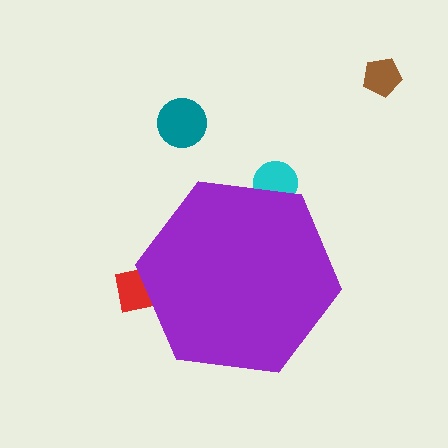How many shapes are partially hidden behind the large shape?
2 shapes are partially hidden.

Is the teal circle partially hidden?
No, the teal circle is fully visible.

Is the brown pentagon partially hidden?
No, the brown pentagon is fully visible.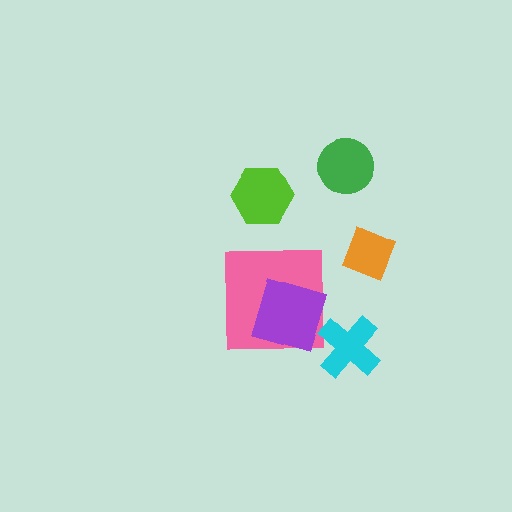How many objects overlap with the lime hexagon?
0 objects overlap with the lime hexagon.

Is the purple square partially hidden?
No, no other shape covers it.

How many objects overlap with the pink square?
1 object overlaps with the pink square.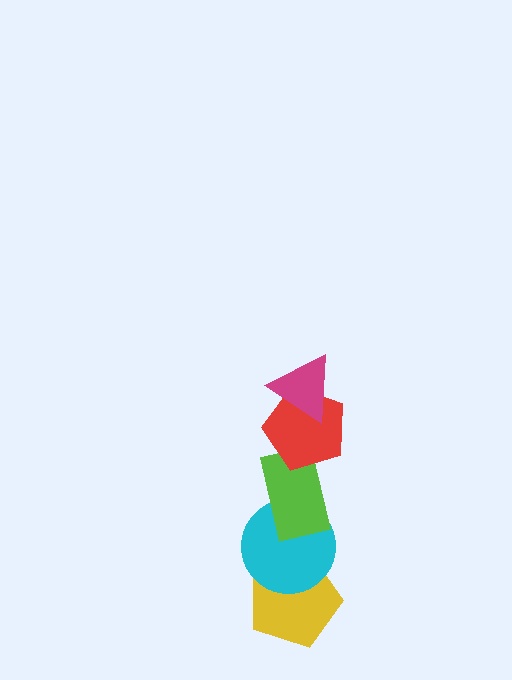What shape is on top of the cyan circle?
The lime rectangle is on top of the cyan circle.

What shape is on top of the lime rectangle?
The red pentagon is on top of the lime rectangle.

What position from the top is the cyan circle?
The cyan circle is 4th from the top.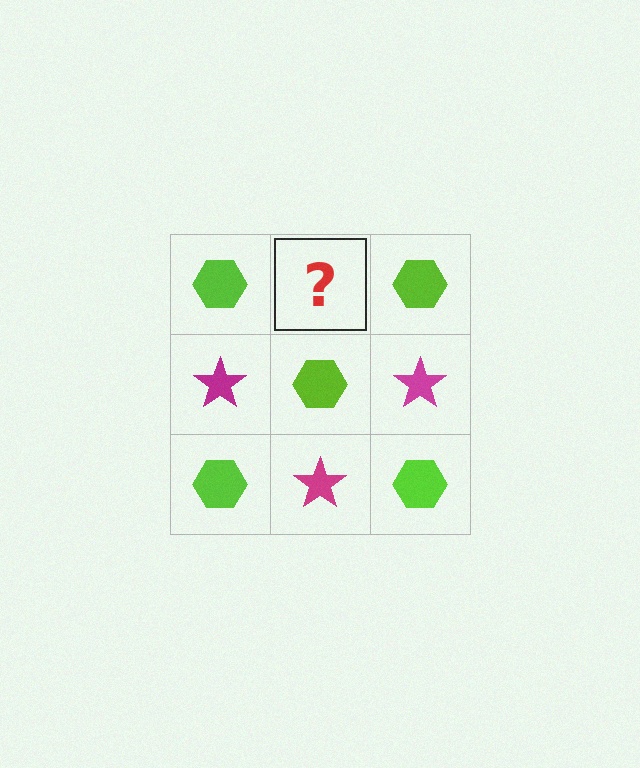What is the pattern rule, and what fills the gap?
The rule is that it alternates lime hexagon and magenta star in a checkerboard pattern. The gap should be filled with a magenta star.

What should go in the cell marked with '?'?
The missing cell should contain a magenta star.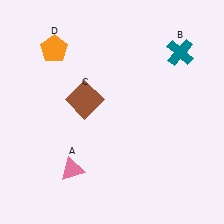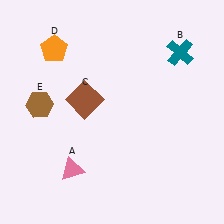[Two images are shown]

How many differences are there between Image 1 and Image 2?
There is 1 difference between the two images.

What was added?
A brown hexagon (E) was added in Image 2.